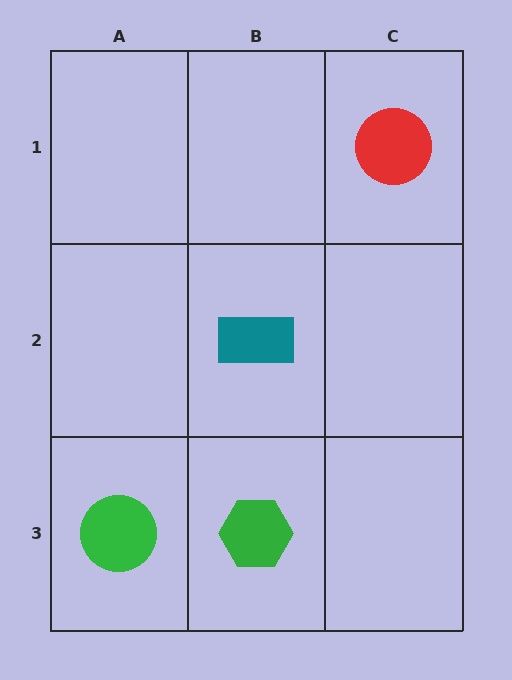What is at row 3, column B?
A green hexagon.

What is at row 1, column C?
A red circle.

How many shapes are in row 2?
1 shape.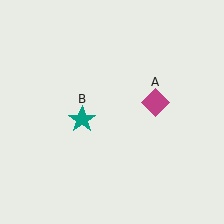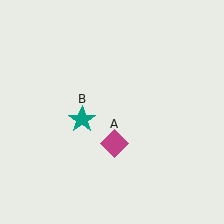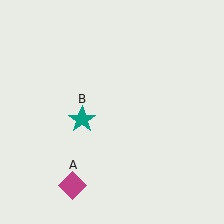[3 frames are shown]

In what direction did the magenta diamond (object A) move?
The magenta diamond (object A) moved down and to the left.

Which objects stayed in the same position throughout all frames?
Teal star (object B) remained stationary.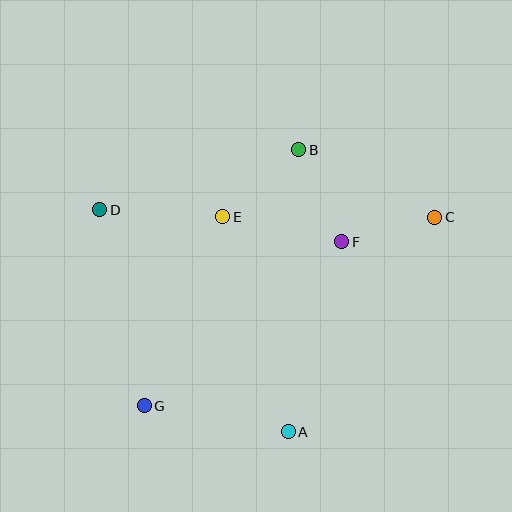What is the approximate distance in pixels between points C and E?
The distance between C and E is approximately 212 pixels.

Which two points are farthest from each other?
Points C and G are farthest from each other.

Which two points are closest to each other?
Points C and F are closest to each other.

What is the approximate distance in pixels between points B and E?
The distance between B and E is approximately 102 pixels.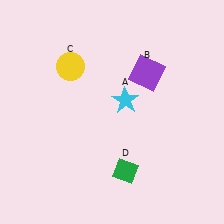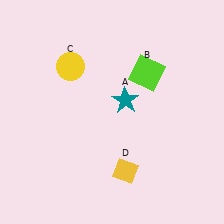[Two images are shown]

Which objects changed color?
A changed from cyan to teal. B changed from purple to lime. D changed from green to yellow.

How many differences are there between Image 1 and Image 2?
There are 3 differences between the two images.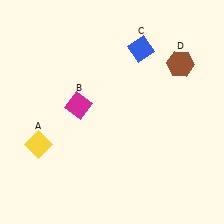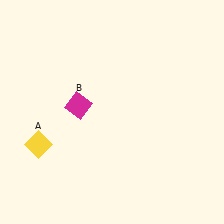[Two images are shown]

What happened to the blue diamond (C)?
The blue diamond (C) was removed in Image 2. It was in the top-right area of Image 1.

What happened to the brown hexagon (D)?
The brown hexagon (D) was removed in Image 2. It was in the top-right area of Image 1.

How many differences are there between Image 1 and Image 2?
There are 2 differences between the two images.